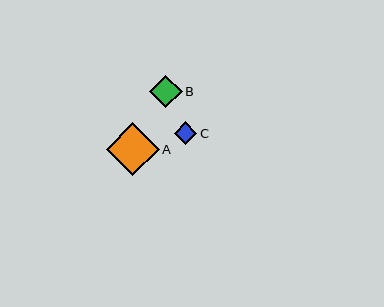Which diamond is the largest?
Diamond A is the largest with a size of approximately 53 pixels.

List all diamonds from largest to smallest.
From largest to smallest: A, B, C.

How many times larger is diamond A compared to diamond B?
Diamond A is approximately 1.6 times the size of diamond B.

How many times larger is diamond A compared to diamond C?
Diamond A is approximately 2.3 times the size of diamond C.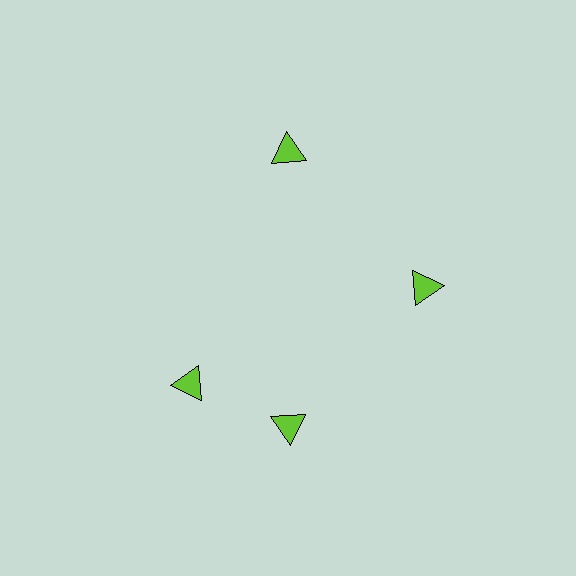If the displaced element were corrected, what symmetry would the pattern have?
It would have 4-fold rotational symmetry — the pattern would map onto itself every 90 degrees.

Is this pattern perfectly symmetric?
No. The 4 lime triangles are arranged in a ring, but one element near the 9 o'clock position is rotated out of alignment along the ring, breaking the 4-fold rotational symmetry.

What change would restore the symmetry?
The symmetry would be restored by rotating it back into even spacing with its neighbors so that all 4 triangles sit at equal angles and equal distance from the center.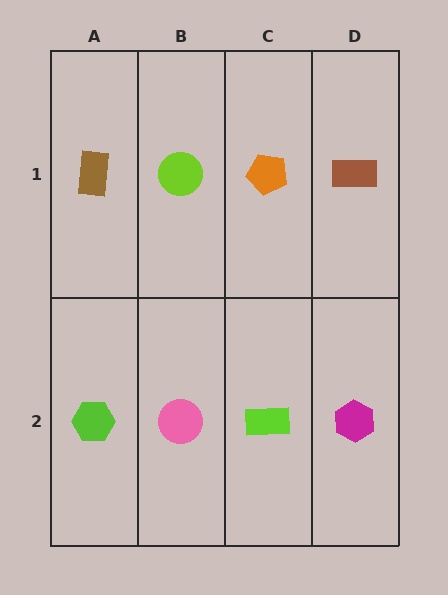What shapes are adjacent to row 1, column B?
A pink circle (row 2, column B), a brown rectangle (row 1, column A), an orange pentagon (row 1, column C).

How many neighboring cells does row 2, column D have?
2.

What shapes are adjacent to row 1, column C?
A lime rectangle (row 2, column C), a lime circle (row 1, column B), a brown rectangle (row 1, column D).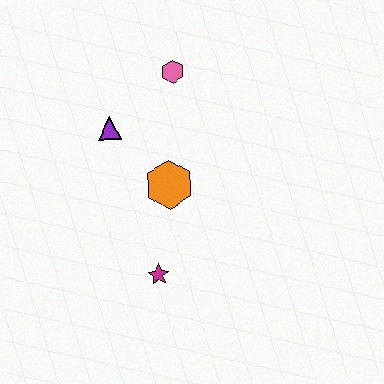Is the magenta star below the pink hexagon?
Yes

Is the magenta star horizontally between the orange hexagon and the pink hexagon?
No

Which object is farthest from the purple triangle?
The magenta star is farthest from the purple triangle.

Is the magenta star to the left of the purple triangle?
No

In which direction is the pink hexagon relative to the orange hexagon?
The pink hexagon is above the orange hexagon.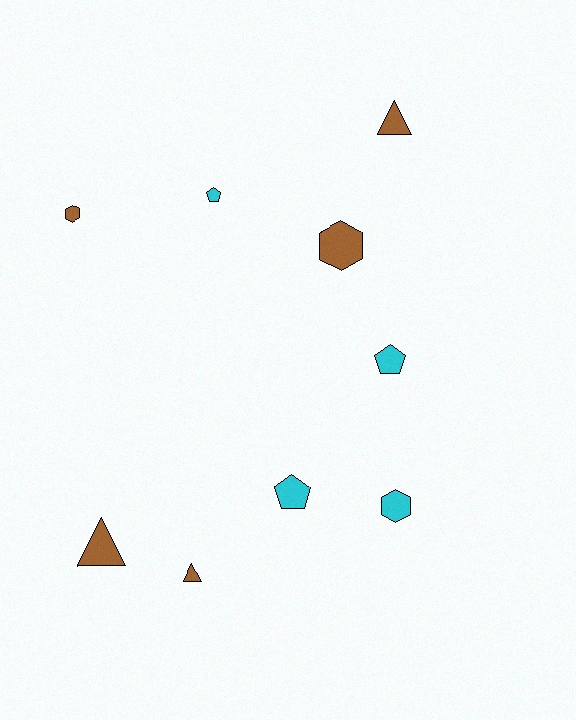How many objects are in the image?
There are 9 objects.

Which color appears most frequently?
Brown, with 5 objects.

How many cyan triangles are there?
There are no cyan triangles.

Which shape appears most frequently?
Triangle, with 3 objects.